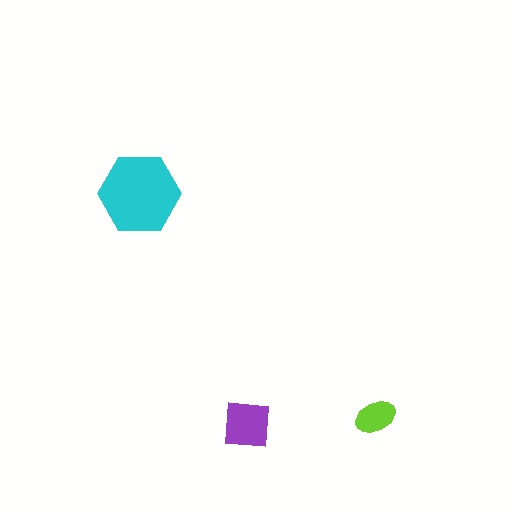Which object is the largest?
The cyan hexagon.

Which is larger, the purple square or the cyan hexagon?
The cyan hexagon.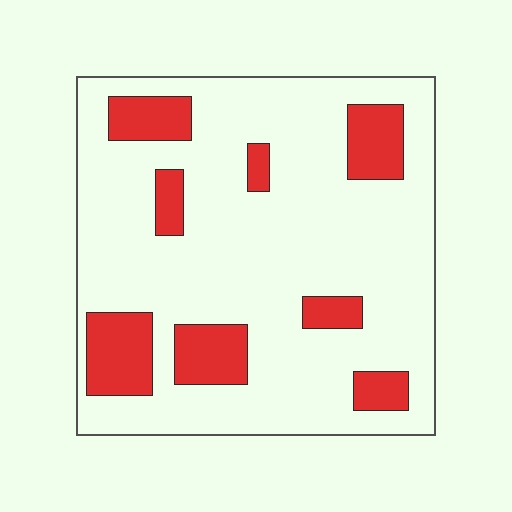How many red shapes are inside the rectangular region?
8.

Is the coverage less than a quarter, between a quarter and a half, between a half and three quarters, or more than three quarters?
Less than a quarter.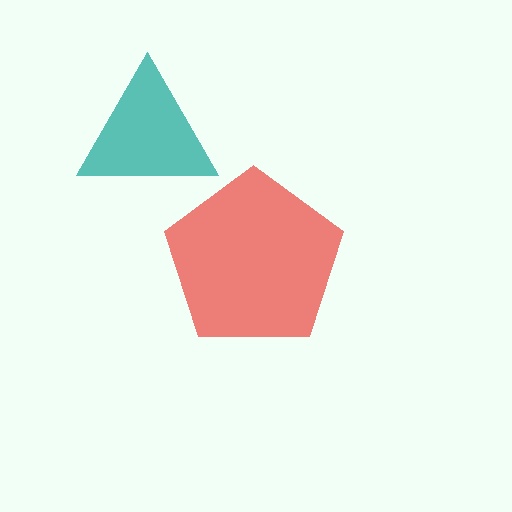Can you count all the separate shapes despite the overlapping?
Yes, there are 2 separate shapes.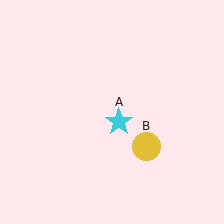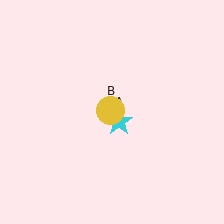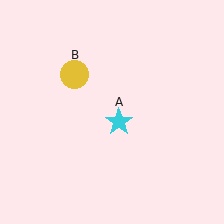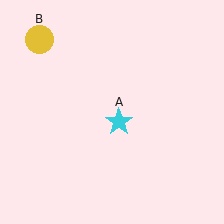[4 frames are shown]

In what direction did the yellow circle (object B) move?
The yellow circle (object B) moved up and to the left.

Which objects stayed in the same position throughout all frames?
Cyan star (object A) remained stationary.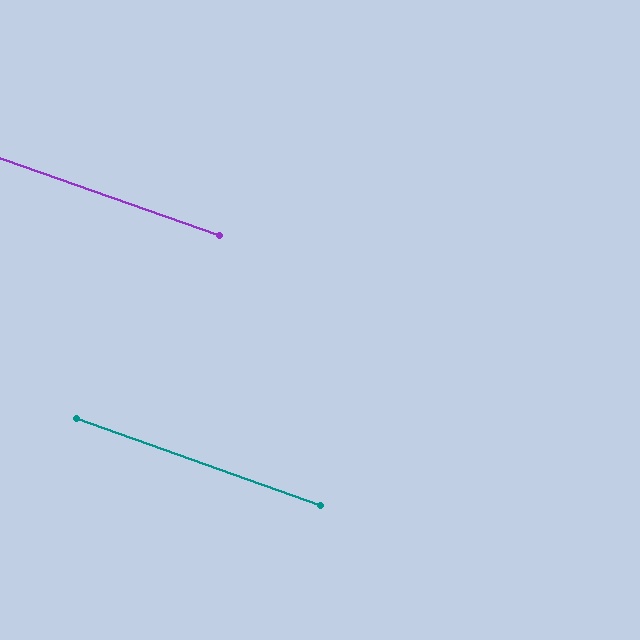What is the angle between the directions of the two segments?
Approximately 0 degrees.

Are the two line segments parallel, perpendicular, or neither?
Parallel — their directions differ by only 0.2°.